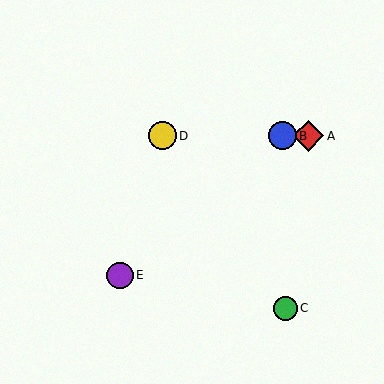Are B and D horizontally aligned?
Yes, both are at y≈136.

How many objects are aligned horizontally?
3 objects (A, B, D) are aligned horizontally.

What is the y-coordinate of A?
Object A is at y≈136.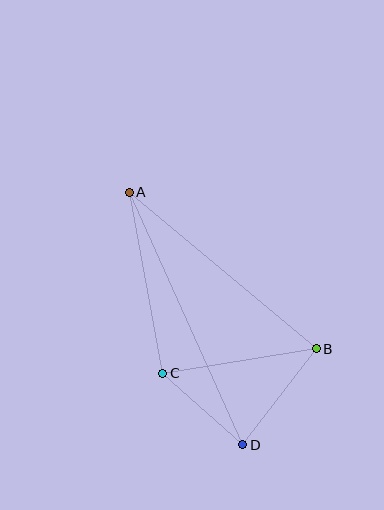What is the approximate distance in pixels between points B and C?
The distance between B and C is approximately 156 pixels.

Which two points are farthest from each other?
Points A and D are farthest from each other.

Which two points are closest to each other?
Points C and D are closest to each other.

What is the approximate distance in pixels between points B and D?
The distance between B and D is approximately 121 pixels.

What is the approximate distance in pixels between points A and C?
The distance between A and C is approximately 184 pixels.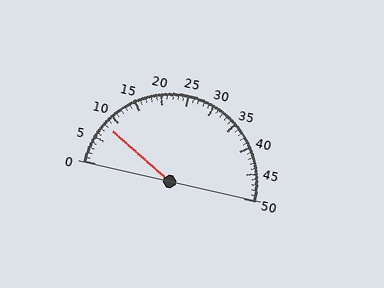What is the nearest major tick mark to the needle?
The nearest major tick mark is 10.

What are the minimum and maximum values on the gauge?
The gauge ranges from 0 to 50.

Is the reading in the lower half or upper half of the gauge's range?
The reading is in the lower half of the range (0 to 50).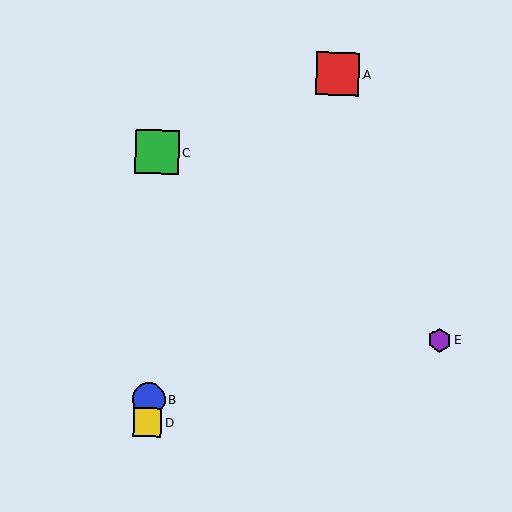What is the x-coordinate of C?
Object C is at x≈157.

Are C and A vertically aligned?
No, C is at x≈157 and A is at x≈338.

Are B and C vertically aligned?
Yes, both are at x≈148.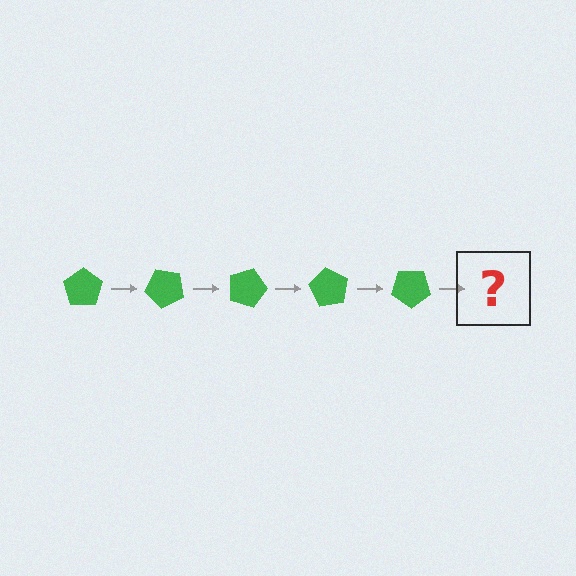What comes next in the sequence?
The next element should be a green pentagon rotated 225 degrees.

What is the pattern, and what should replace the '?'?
The pattern is that the pentagon rotates 45 degrees each step. The '?' should be a green pentagon rotated 225 degrees.